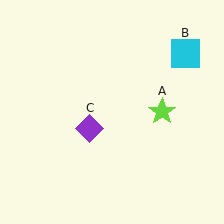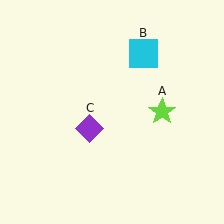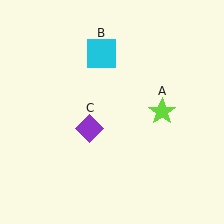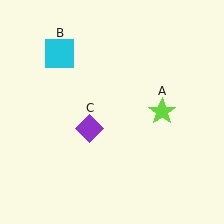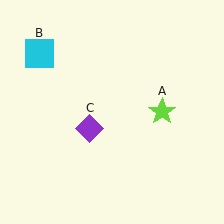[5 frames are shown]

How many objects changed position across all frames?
1 object changed position: cyan square (object B).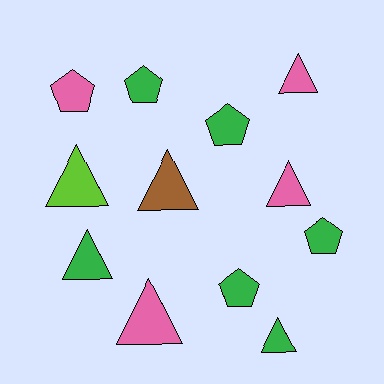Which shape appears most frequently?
Triangle, with 7 objects.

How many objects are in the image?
There are 12 objects.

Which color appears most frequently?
Green, with 6 objects.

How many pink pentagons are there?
There is 1 pink pentagon.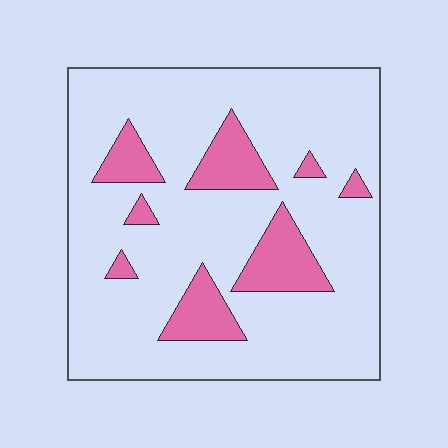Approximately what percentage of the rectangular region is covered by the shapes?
Approximately 15%.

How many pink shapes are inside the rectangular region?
8.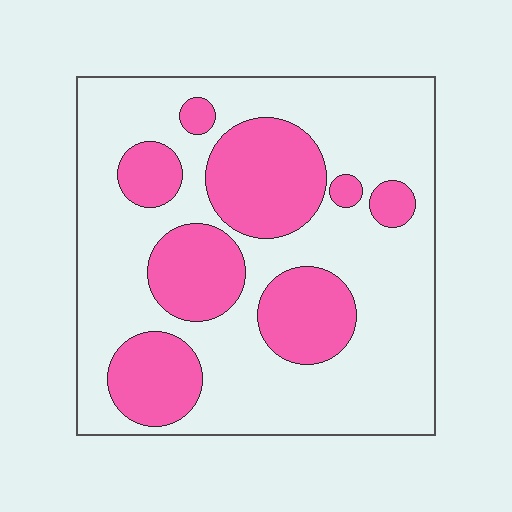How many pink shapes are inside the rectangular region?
8.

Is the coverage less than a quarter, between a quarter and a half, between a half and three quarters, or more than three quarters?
Between a quarter and a half.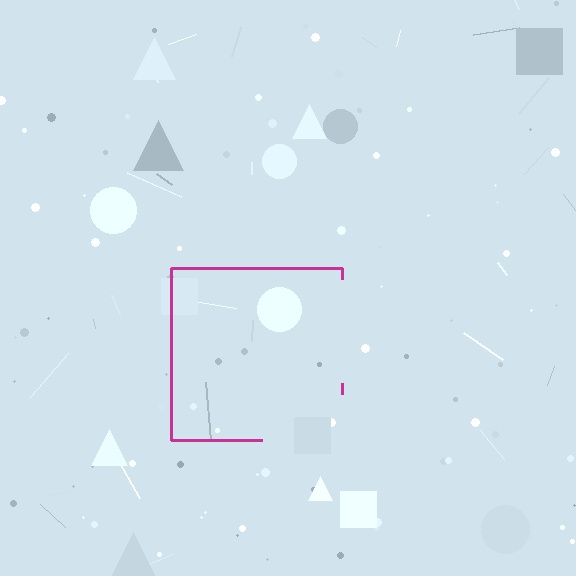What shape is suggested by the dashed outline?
The dashed outline suggests a square.